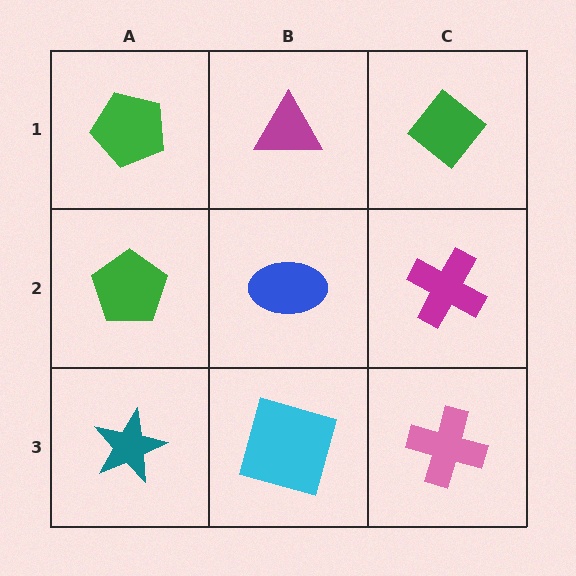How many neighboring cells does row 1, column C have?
2.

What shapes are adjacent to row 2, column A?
A green pentagon (row 1, column A), a teal star (row 3, column A), a blue ellipse (row 2, column B).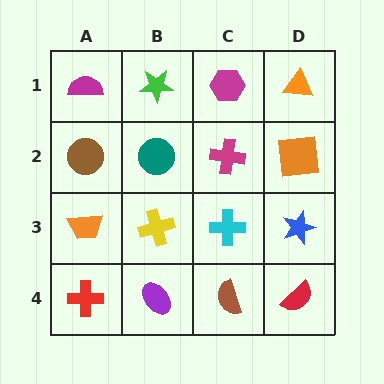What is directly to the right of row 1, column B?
A magenta hexagon.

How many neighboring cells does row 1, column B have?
3.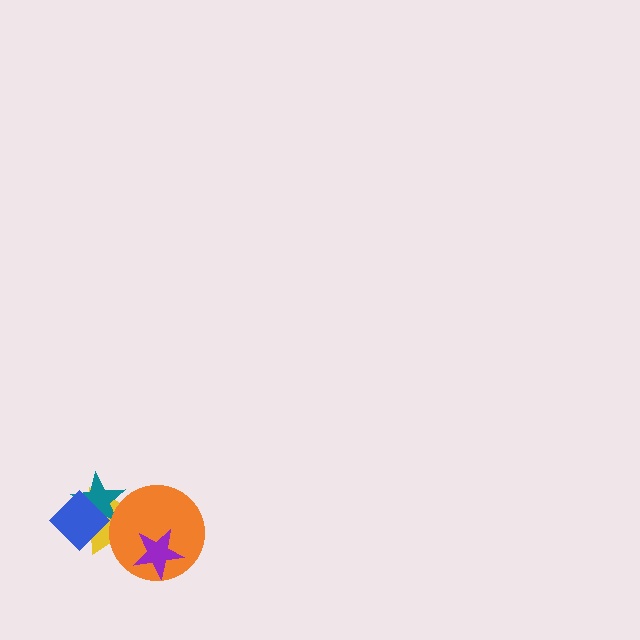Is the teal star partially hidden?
Yes, it is partially covered by another shape.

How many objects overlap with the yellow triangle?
4 objects overlap with the yellow triangle.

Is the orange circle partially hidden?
Yes, it is partially covered by another shape.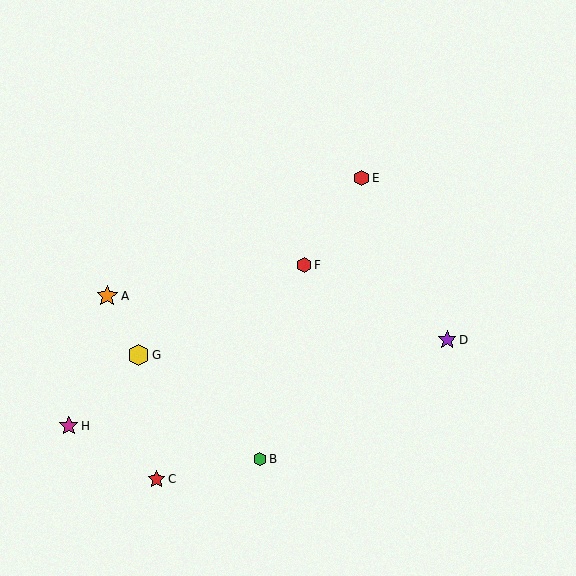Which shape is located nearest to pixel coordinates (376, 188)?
The red hexagon (labeled E) at (362, 178) is nearest to that location.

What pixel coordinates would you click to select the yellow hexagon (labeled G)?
Click at (139, 355) to select the yellow hexagon G.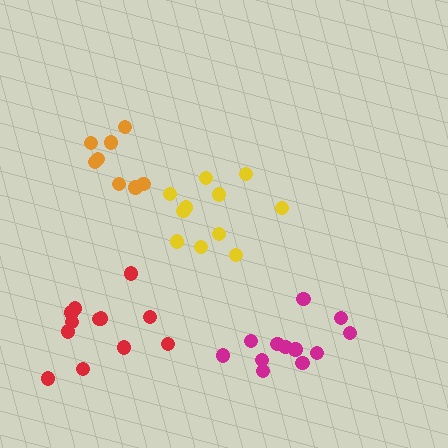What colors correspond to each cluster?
The clusters are colored: orange, magenta, yellow, red.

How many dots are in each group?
Group 1: 8 dots, Group 2: 12 dots, Group 3: 11 dots, Group 4: 12 dots (43 total).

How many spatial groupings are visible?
There are 4 spatial groupings.